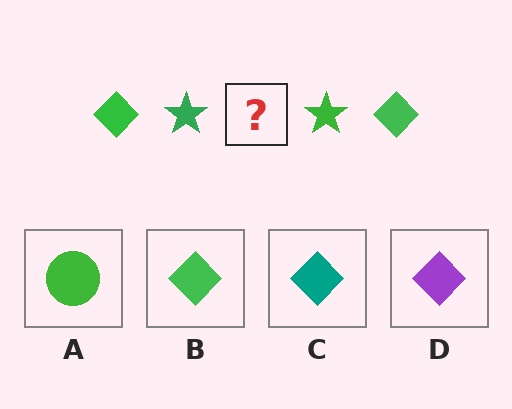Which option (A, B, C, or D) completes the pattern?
B.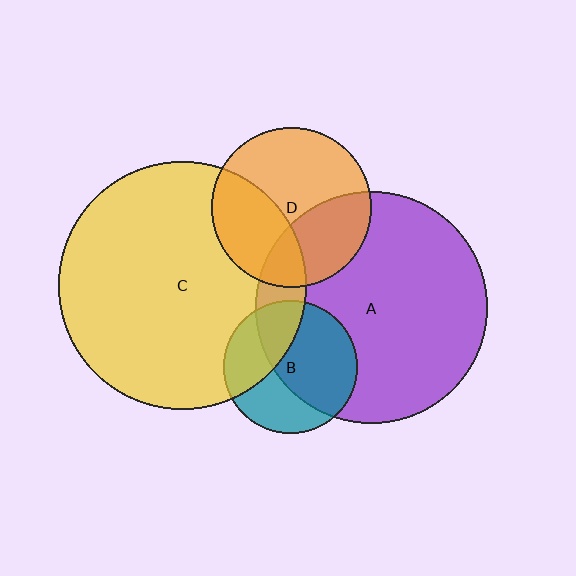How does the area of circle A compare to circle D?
Approximately 2.1 times.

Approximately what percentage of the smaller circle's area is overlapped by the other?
Approximately 10%.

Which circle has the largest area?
Circle C (yellow).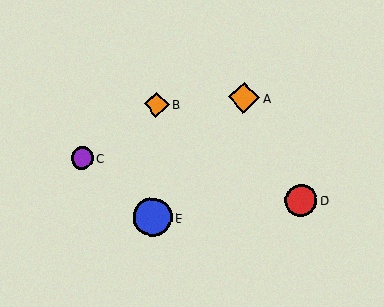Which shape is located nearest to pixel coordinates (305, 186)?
The red circle (labeled D) at (301, 200) is nearest to that location.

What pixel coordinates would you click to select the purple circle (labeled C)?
Click at (82, 158) to select the purple circle C.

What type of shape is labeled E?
Shape E is a blue circle.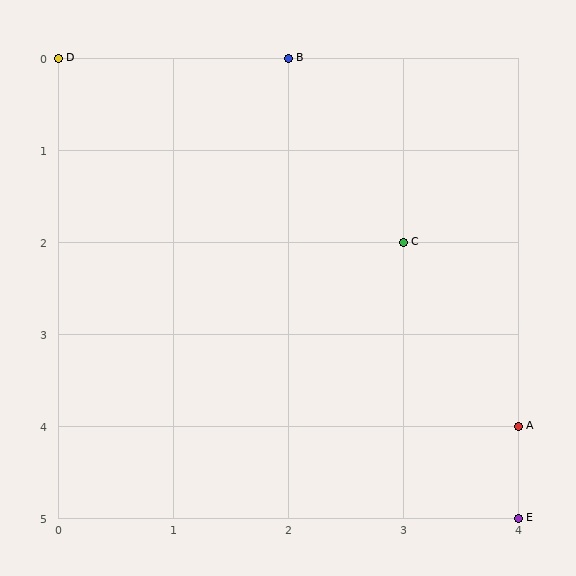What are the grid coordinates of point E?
Point E is at grid coordinates (4, 5).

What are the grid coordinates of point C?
Point C is at grid coordinates (3, 2).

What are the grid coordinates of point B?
Point B is at grid coordinates (2, 0).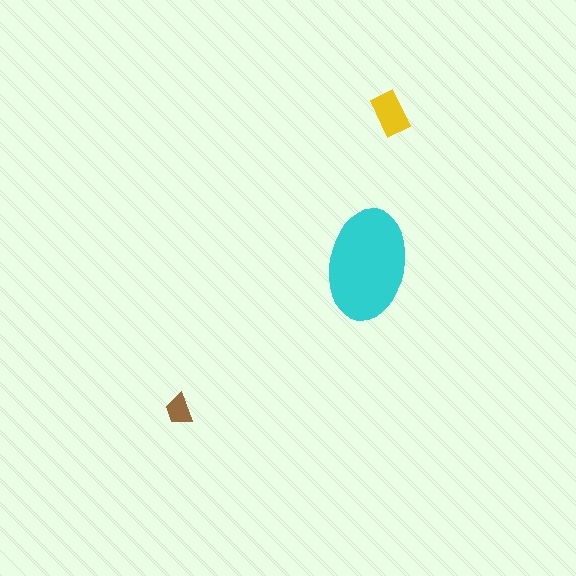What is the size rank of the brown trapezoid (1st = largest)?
3rd.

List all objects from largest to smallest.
The cyan ellipse, the yellow rectangle, the brown trapezoid.